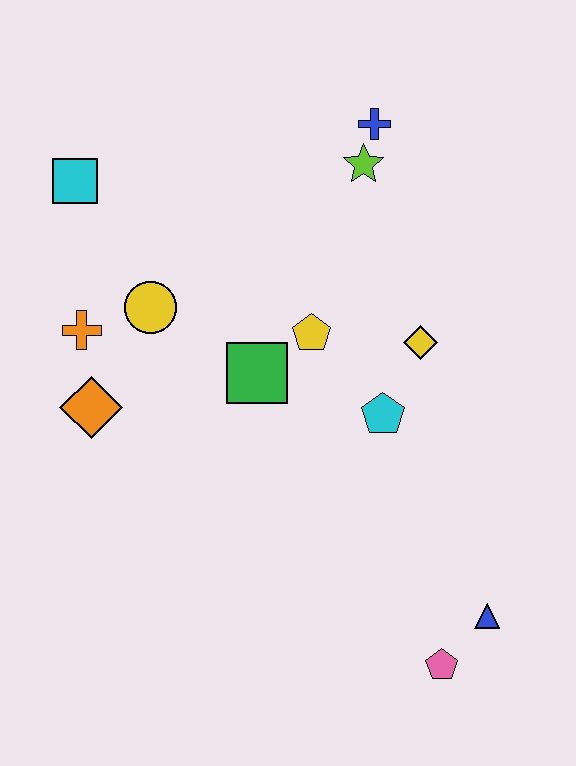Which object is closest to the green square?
The yellow pentagon is closest to the green square.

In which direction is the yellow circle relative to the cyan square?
The yellow circle is below the cyan square.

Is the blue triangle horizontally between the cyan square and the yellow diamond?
No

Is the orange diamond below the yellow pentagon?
Yes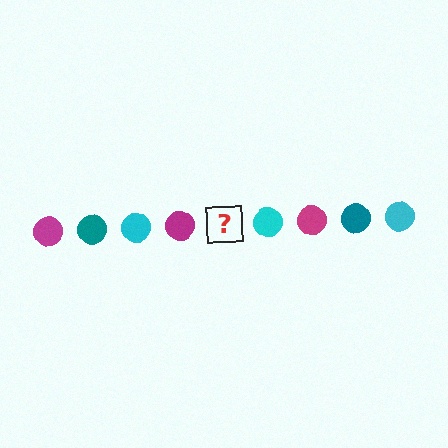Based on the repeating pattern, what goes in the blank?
The blank should be a teal circle.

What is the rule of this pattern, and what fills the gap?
The rule is that the pattern cycles through magenta, teal, cyan circles. The gap should be filled with a teal circle.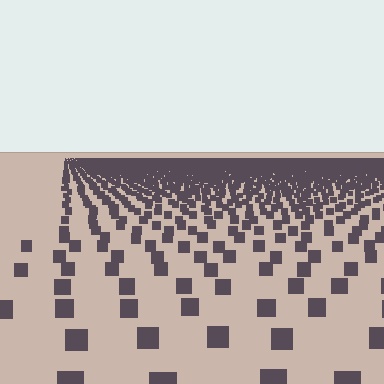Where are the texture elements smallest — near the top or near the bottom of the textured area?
Near the top.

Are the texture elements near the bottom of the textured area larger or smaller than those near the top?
Larger. Near the bottom, elements are closer to the viewer and appear at a bigger on-screen size.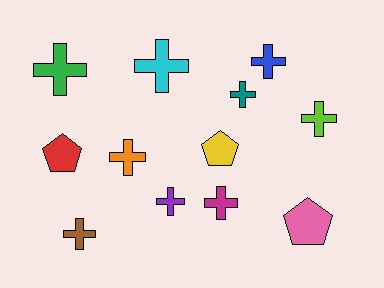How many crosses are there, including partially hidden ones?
There are 9 crosses.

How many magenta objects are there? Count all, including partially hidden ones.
There is 1 magenta object.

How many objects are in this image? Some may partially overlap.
There are 12 objects.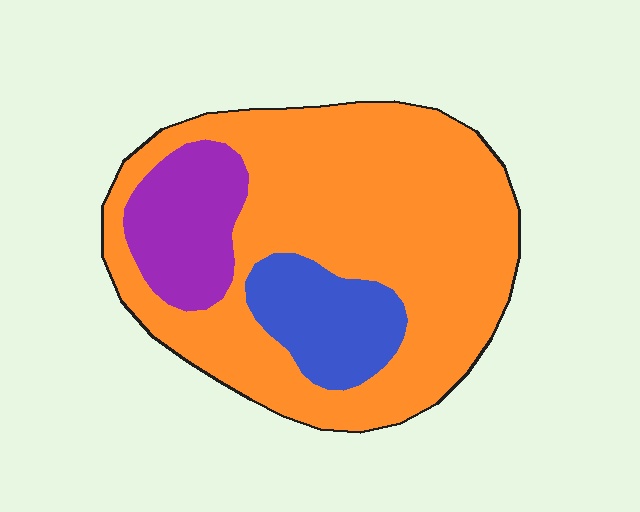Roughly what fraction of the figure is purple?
Purple covers 15% of the figure.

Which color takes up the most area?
Orange, at roughly 70%.